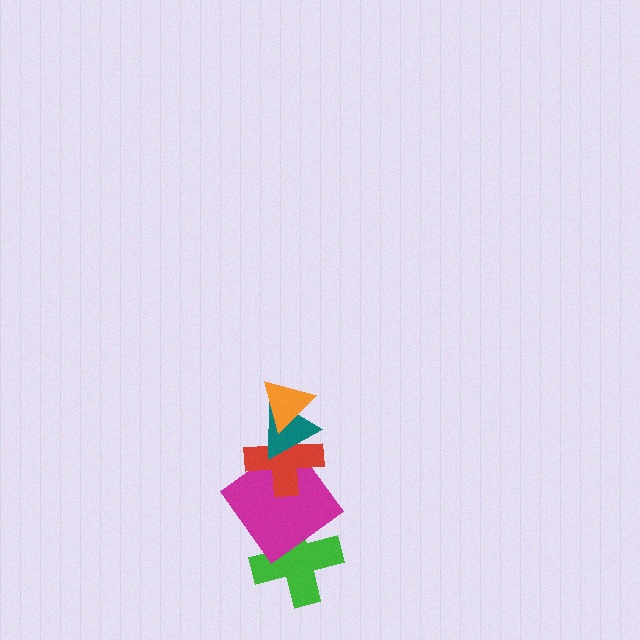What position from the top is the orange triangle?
The orange triangle is 1st from the top.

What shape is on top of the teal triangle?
The orange triangle is on top of the teal triangle.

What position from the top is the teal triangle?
The teal triangle is 2nd from the top.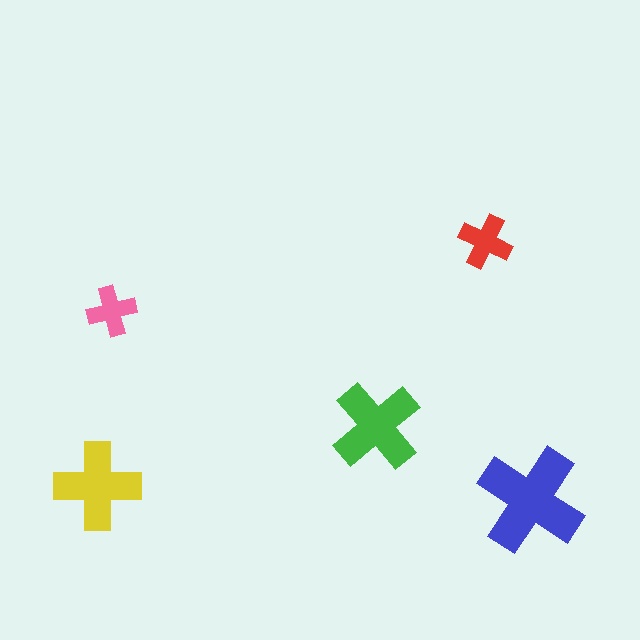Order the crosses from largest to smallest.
the blue one, the green one, the yellow one, the red one, the pink one.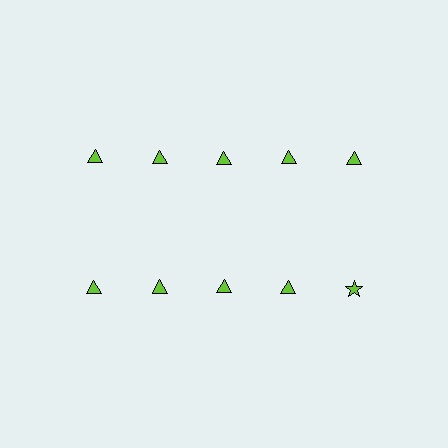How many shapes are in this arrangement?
There are 10 shapes arranged in a grid pattern.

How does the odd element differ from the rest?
It has a different shape: star instead of triangle.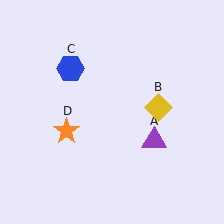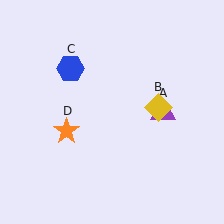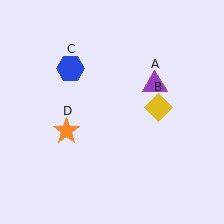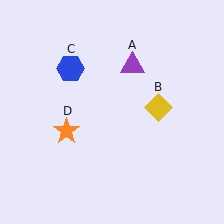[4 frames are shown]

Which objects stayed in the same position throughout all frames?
Yellow diamond (object B) and blue hexagon (object C) and orange star (object D) remained stationary.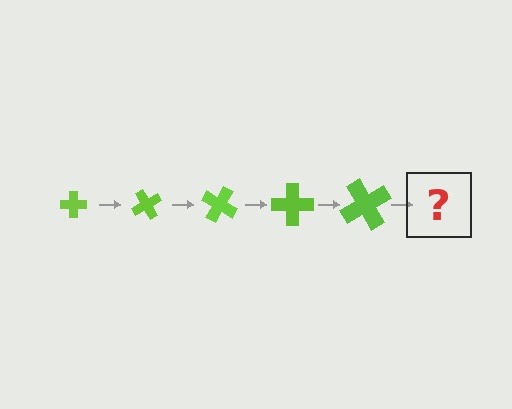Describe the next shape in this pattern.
It should be a cross, larger than the previous one and rotated 300 degrees from the start.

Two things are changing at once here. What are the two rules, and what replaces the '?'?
The two rules are that the cross grows larger each step and it rotates 60 degrees each step. The '?' should be a cross, larger than the previous one and rotated 300 degrees from the start.